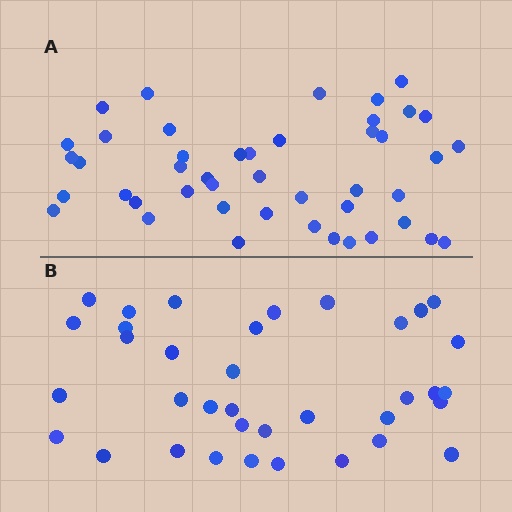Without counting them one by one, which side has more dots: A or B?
Region A (the top region) has more dots.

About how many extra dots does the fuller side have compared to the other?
Region A has roughly 8 or so more dots than region B.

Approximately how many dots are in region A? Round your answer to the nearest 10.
About 40 dots. (The exact count is 45, which rounds to 40.)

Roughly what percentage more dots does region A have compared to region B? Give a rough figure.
About 25% more.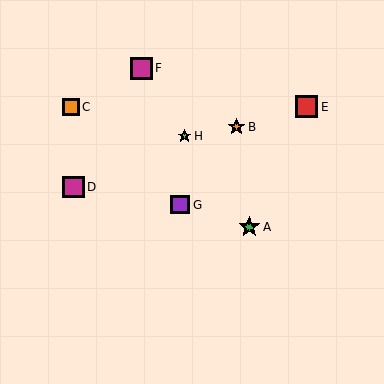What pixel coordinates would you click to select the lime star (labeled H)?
Click at (184, 136) to select the lime star H.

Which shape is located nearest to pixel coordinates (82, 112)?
The orange square (labeled C) at (71, 107) is nearest to that location.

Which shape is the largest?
The red square (labeled E) is the largest.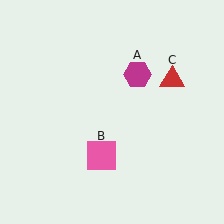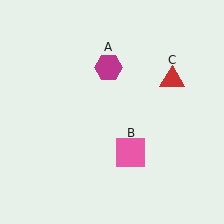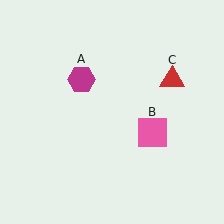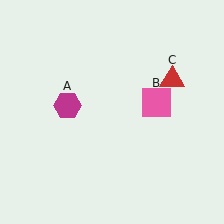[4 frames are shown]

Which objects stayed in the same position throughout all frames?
Red triangle (object C) remained stationary.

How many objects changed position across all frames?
2 objects changed position: magenta hexagon (object A), pink square (object B).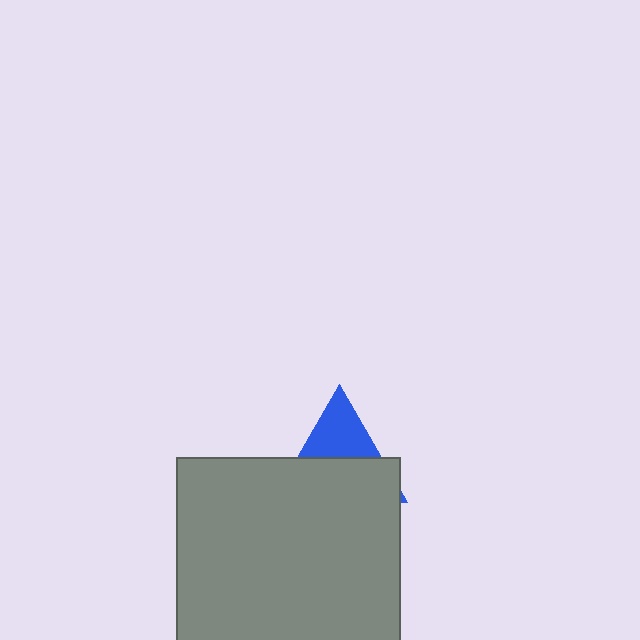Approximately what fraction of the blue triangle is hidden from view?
Roughly 61% of the blue triangle is hidden behind the gray square.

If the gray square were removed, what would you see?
You would see the complete blue triangle.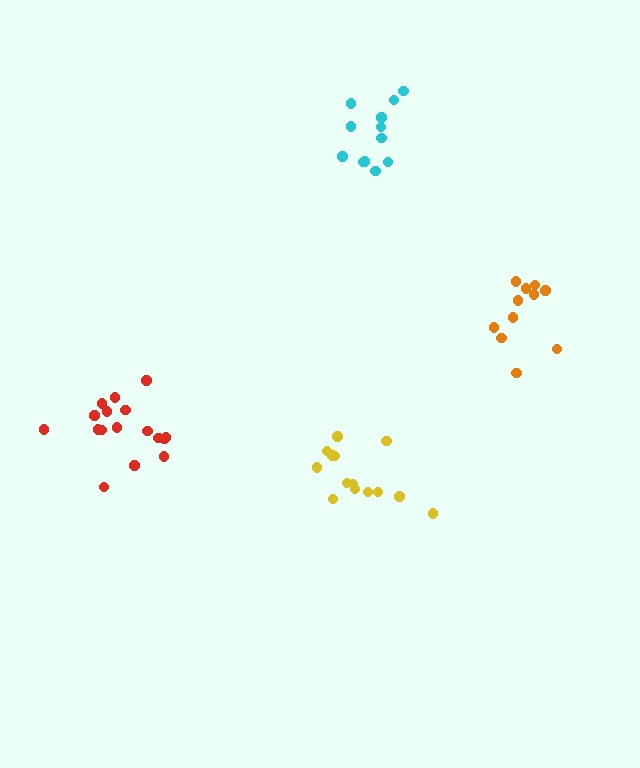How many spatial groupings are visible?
There are 4 spatial groupings.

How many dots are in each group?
Group 1: 17 dots, Group 2: 11 dots, Group 3: 14 dots, Group 4: 12 dots (54 total).